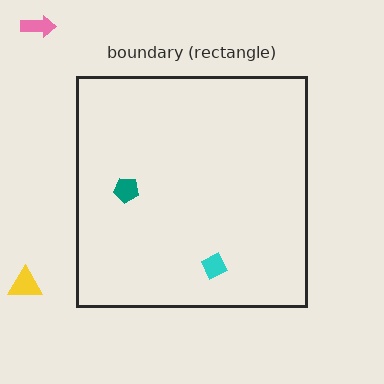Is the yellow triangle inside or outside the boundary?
Outside.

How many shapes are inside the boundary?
2 inside, 2 outside.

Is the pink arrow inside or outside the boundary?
Outside.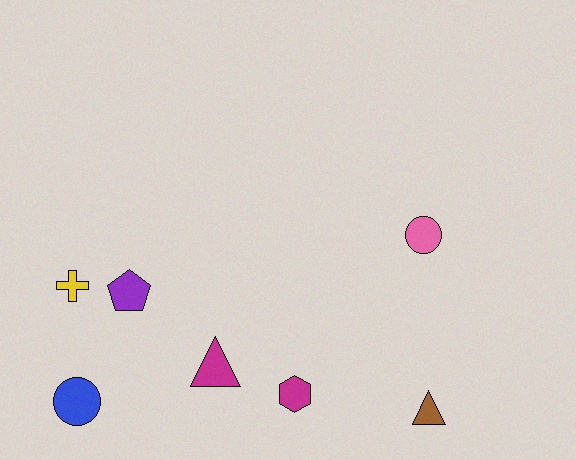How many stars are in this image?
There are no stars.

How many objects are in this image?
There are 7 objects.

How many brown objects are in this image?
There is 1 brown object.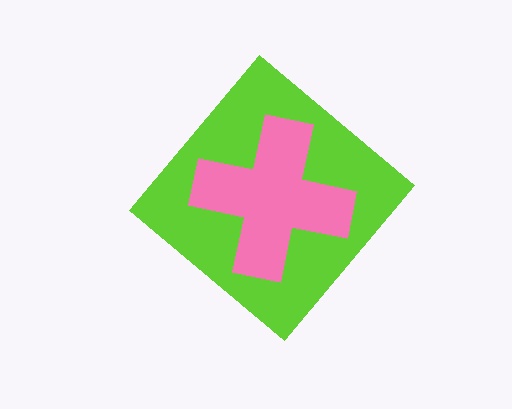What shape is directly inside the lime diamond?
The pink cross.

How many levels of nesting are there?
2.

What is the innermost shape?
The pink cross.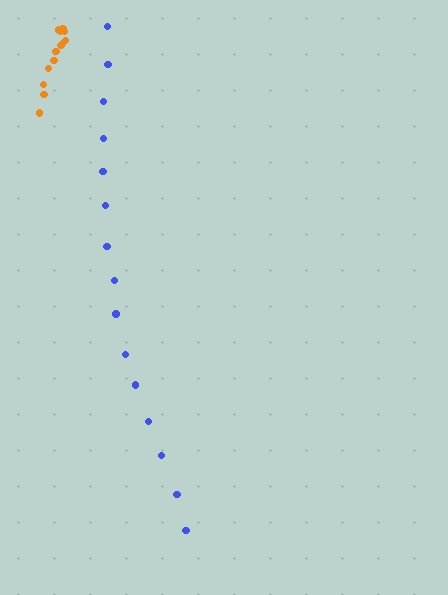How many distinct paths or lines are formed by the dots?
There are 2 distinct paths.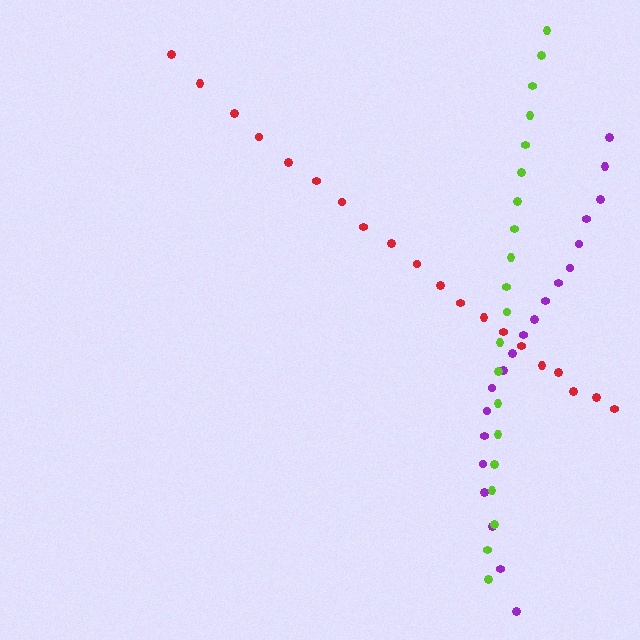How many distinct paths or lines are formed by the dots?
There are 3 distinct paths.